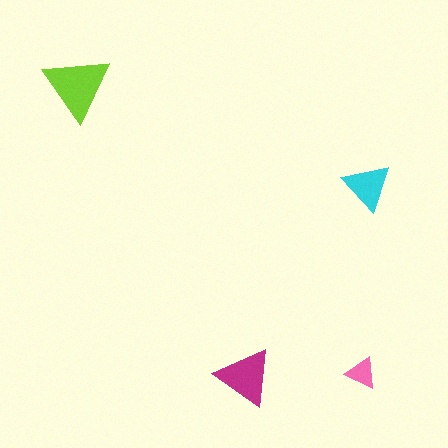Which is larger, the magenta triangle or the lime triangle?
The lime one.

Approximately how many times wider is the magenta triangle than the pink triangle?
About 2 times wider.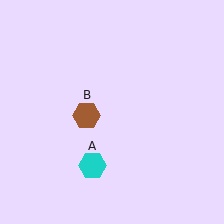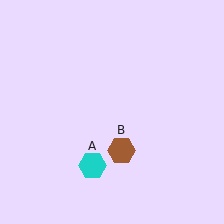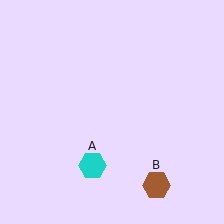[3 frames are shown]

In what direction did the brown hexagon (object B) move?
The brown hexagon (object B) moved down and to the right.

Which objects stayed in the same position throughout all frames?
Cyan hexagon (object A) remained stationary.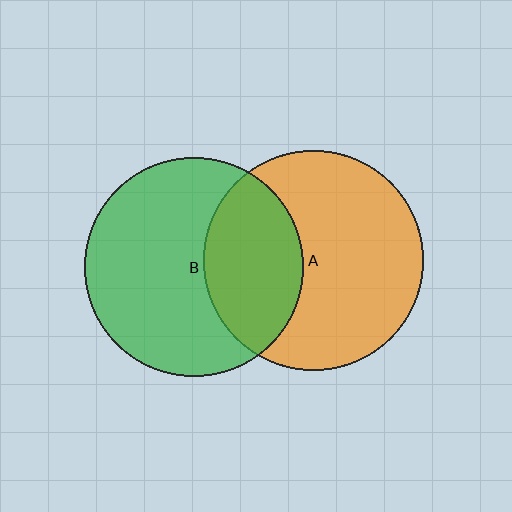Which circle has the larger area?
Circle A (orange).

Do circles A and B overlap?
Yes.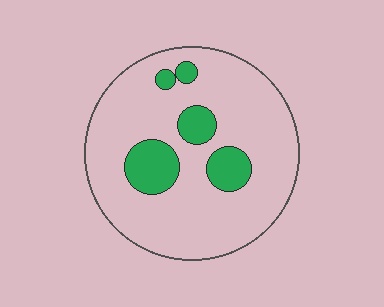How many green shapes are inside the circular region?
5.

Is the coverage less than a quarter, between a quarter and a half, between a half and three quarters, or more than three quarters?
Less than a quarter.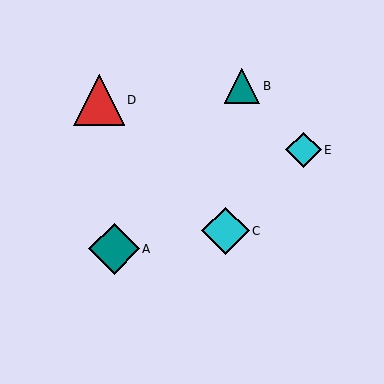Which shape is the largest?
The teal diamond (labeled A) is the largest.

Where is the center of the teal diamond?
The center of the teal diamond is at (114, 249).